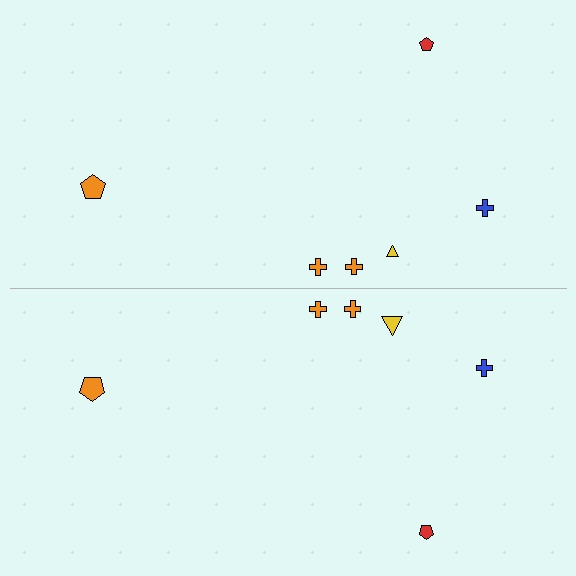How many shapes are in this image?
There are 12 shapes in this image.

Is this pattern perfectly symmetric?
No, the pattern is not perfectly symmetric. The yellow triangle on the bottom side has a different size than its mirror counterpart.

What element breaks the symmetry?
The yellow triangle on the bottom side has a different size than its mirror counterpart.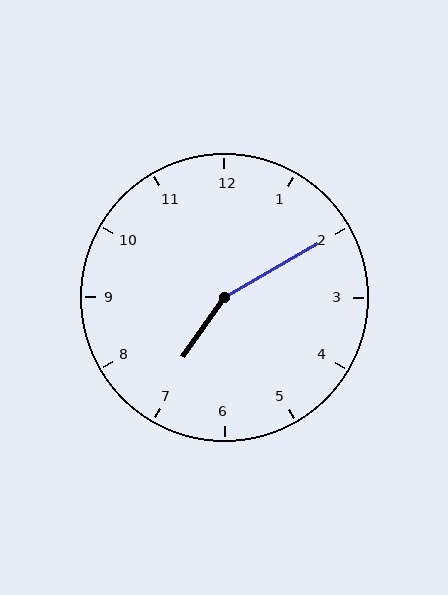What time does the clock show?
7:10.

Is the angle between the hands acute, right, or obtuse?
It is obtuse.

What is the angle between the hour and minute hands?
Approximately 155 degrees.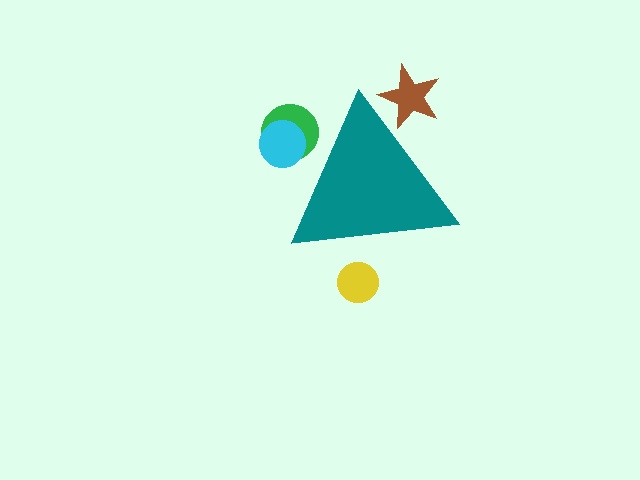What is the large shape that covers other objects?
A teal triangle.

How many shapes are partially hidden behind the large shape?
4 shapes are partially hidden.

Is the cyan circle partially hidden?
Yes, the cyan circle is partially hidden behind the teal triangle.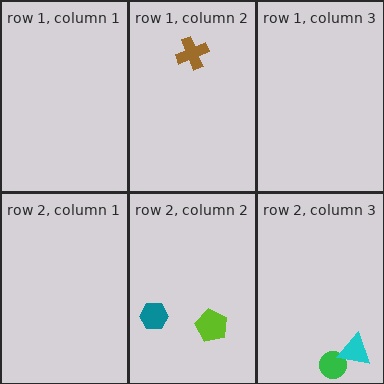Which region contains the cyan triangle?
The row 2, column 3 region.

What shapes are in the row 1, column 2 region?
The brown cross.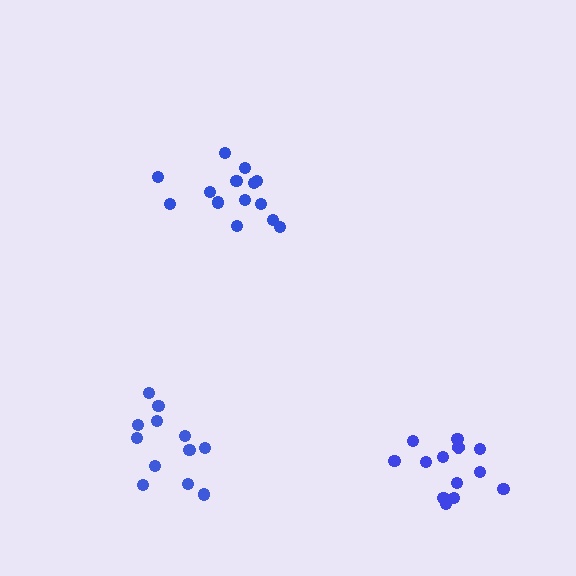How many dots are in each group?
Group 1: 14 dots, Group 2: 12 dots, Group 3: 13 dots (39 total).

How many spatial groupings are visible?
There are 3 spatial groupings.